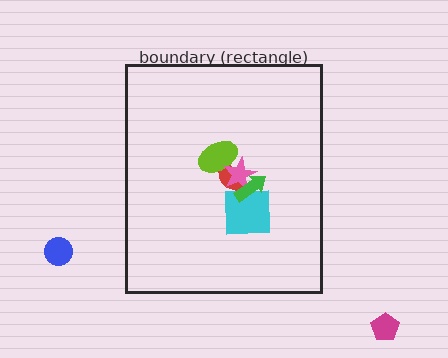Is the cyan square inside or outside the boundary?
Inside.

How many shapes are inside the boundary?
5 inside, 2 outside.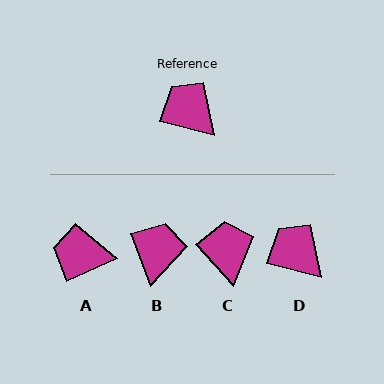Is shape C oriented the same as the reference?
No, it is off by about 33 degrees.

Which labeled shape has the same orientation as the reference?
D.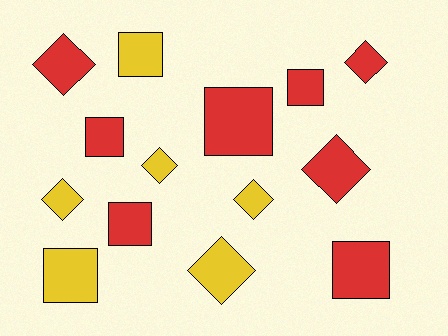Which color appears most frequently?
Red, with 8 objects.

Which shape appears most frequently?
Square, with 7 objects.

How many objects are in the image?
There are 14 objects.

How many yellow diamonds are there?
There are 4 yellow diamonds.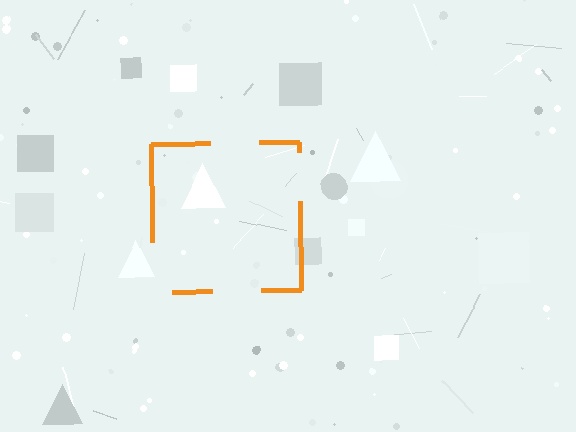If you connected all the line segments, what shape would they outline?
They would outline a square.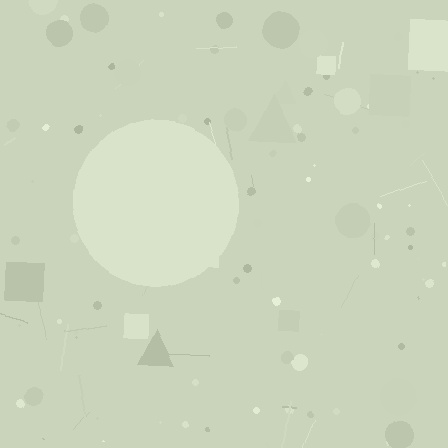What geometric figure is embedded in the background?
A circle is embedded in the background.